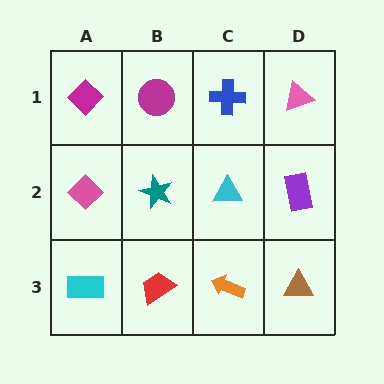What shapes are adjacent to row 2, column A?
A magenta diamond (row 1, column A), a cyan rectangle (row 3, column A), a teal star (row 2, column B).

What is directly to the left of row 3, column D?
An orange arrow.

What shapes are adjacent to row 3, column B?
A teal star (row 2, column B), a cyan rectangle (row 3, column A), an orange arrow (row 3, column C).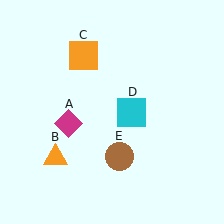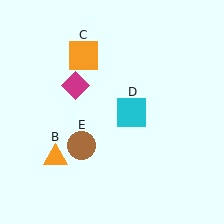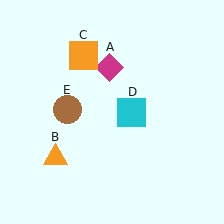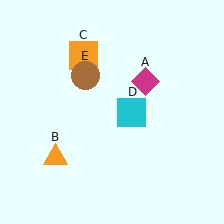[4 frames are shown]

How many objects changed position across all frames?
2 objects changed position: magenta diamond (object A), brown circle (object E).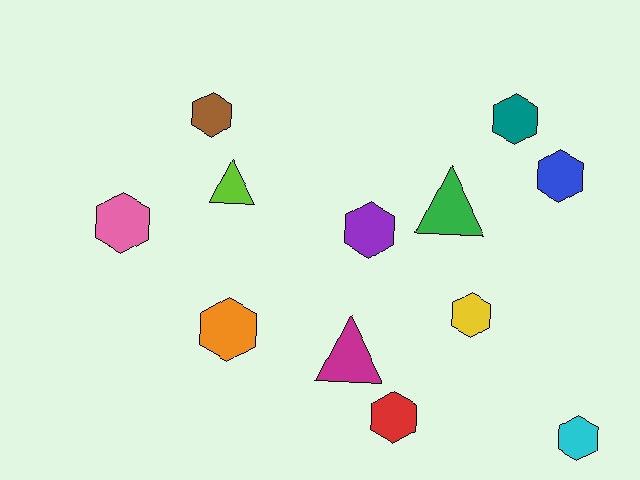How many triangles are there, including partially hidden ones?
There are 3 triangles.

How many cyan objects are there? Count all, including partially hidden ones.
There is 1 cyan object.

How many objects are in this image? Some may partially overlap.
There are 12 objects.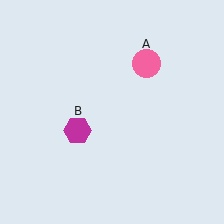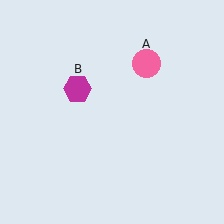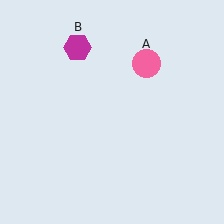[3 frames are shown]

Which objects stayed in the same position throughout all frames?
Pink circle (object A) remained stationary.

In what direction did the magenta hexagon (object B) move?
The magenta hexagon (object B) moved up.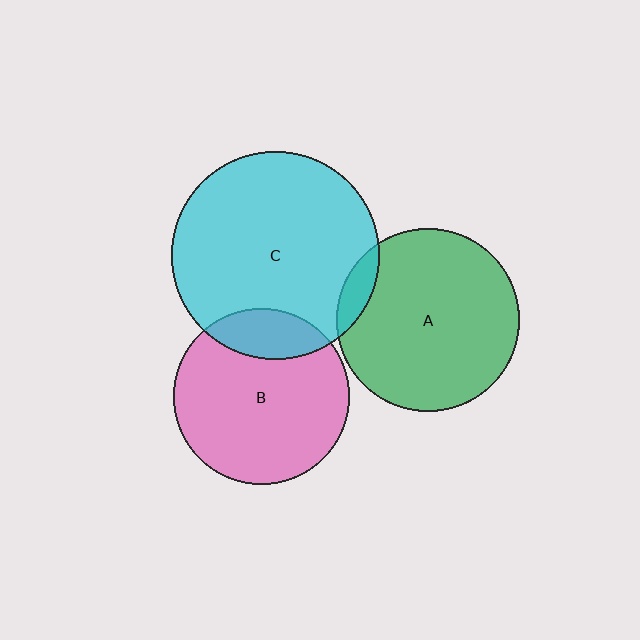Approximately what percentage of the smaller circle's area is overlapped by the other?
Approximately 20%.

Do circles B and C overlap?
Yes.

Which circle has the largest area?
Circle C (cyan).